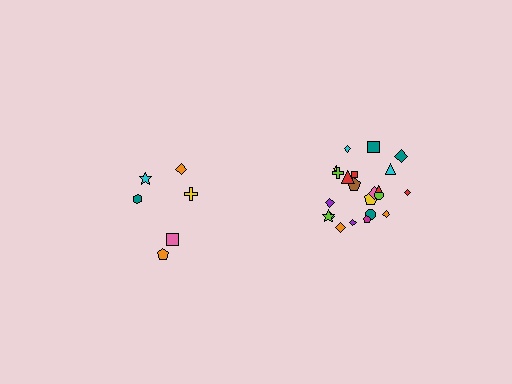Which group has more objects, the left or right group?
The right group.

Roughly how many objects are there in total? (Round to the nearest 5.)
Roughly 30 objects in total.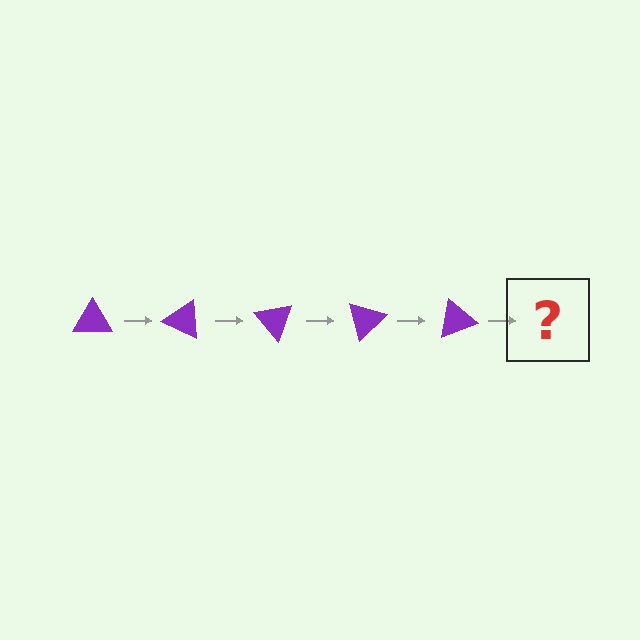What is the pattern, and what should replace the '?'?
The pattern is that the triangle rotates 25 degrees each step. The '?' should be a purple triangle rotated 125 degrees.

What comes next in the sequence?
The next element should be a purple triangle rotated 125 degrees.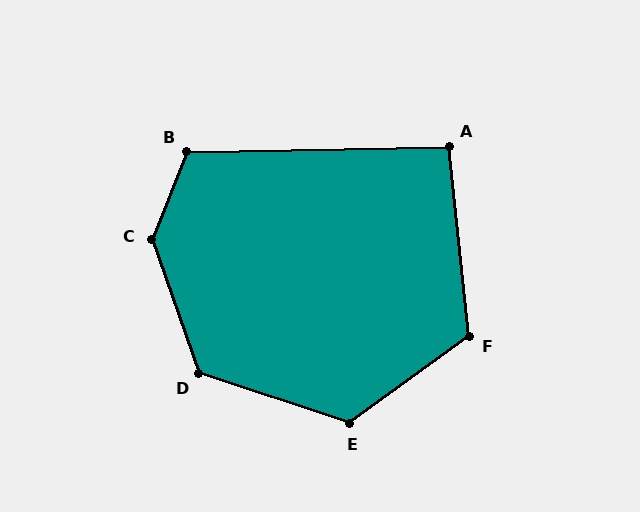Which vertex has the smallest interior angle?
A, at approximately 95 degrees.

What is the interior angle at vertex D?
Approximately 127 degrees (obtuse).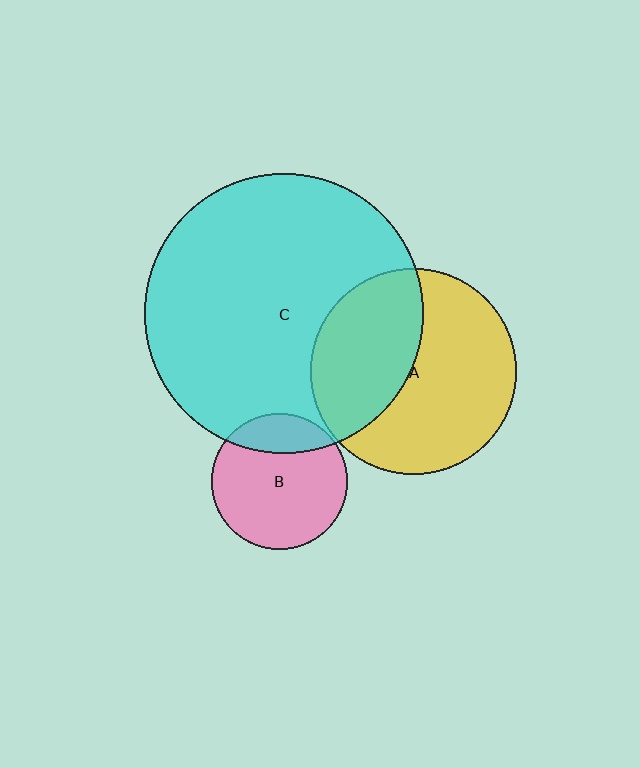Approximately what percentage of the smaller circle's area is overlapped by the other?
Approximately 20%.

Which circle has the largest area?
Circle C (cyan).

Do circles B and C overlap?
Yes.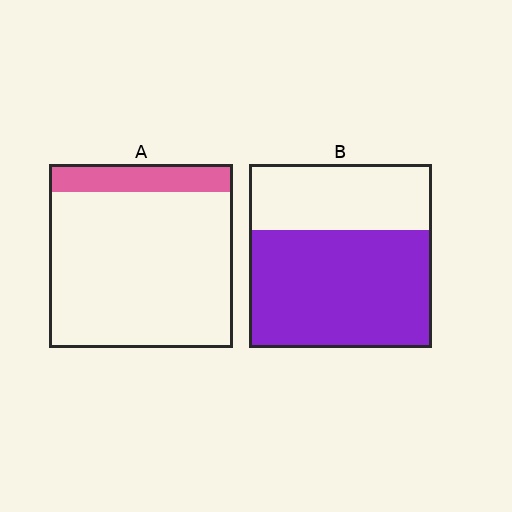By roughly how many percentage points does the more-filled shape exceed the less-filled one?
By roughly 50 percentage points (B over A).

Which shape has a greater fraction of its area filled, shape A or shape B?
Shape B.